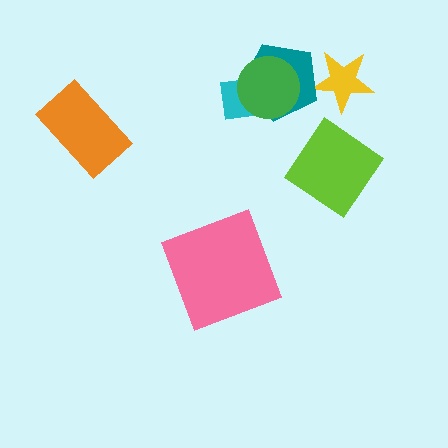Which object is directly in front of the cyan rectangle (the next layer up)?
The teal pentagon is directly in front of the cyan rectangle.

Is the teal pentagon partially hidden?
Yes, it is partially covered by another shape.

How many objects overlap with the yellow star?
1 object overlaps with the yellow star.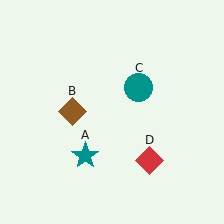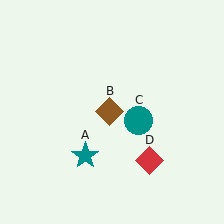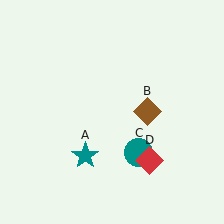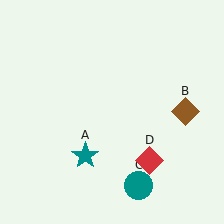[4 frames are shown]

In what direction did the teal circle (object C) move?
The teal circle (object C) moved down.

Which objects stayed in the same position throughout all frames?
Teal star (object A) and red diamond (object D) remained stationary.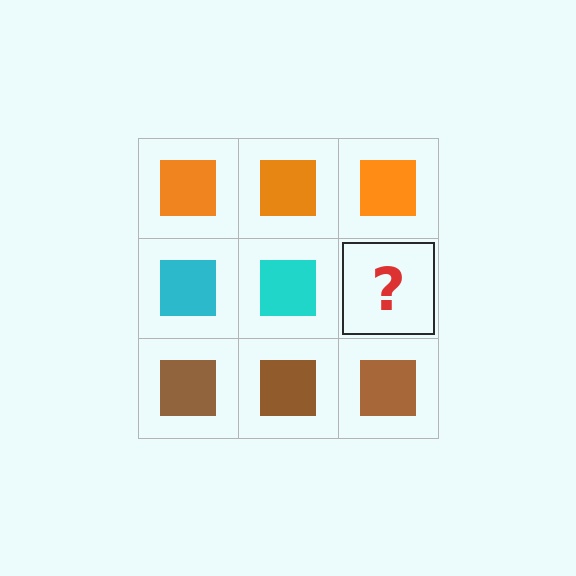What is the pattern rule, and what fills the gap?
The rule is that each row has a consistent color. The gap should be filled with a cyan square.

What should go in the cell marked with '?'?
The missing cell should contain a cyan square.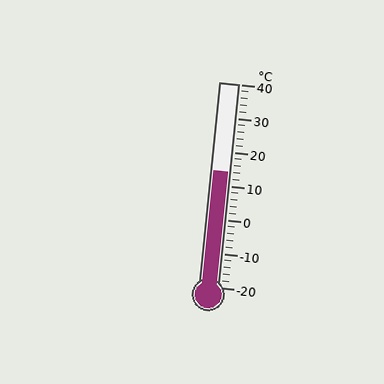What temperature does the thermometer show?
The thermometer shows approximately 14°C.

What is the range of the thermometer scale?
The thermometer scale ranges from -20°C to 40°C.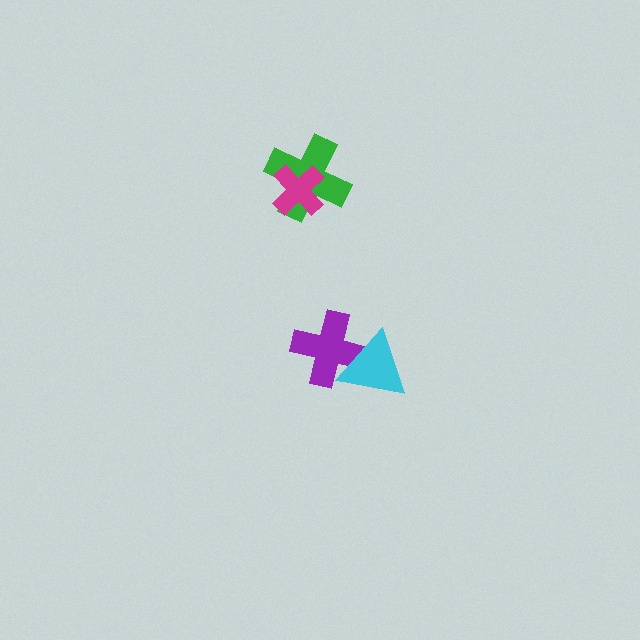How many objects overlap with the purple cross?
1 object overlaps with the purple cross.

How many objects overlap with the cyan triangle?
1 object overlaps with the cyan triangle.